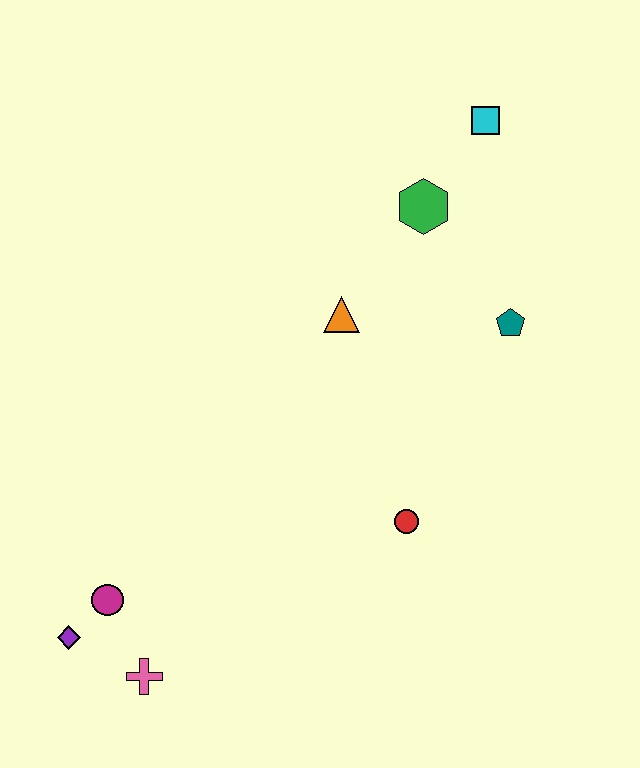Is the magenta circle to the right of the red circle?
No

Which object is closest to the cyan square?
The green hexagon is closest to the cyan square.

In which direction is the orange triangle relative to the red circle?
The orange triangle is above the red circle.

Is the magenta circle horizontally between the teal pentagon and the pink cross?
No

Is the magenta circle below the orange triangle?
Yes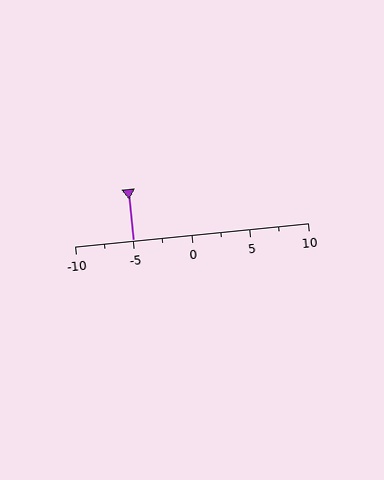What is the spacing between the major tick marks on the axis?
The major ticks are spaced 5 apart.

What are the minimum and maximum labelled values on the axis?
The axis runs from -10 to 10.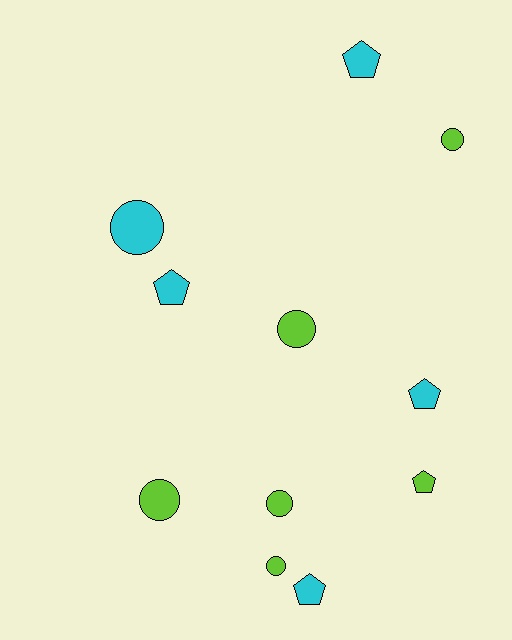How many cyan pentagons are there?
There are 4 cyan pentagons.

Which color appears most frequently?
Lime, with 6 objects.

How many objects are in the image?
There are 11 objects.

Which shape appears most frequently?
Circle, with 6 objects.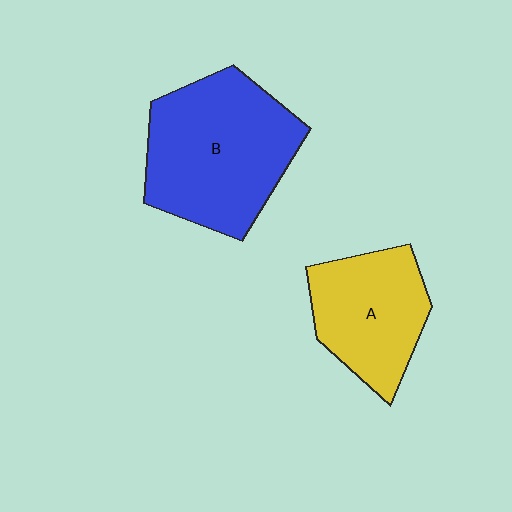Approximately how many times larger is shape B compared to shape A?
Approximately 1.5 times.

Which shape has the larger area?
Shape B (blue).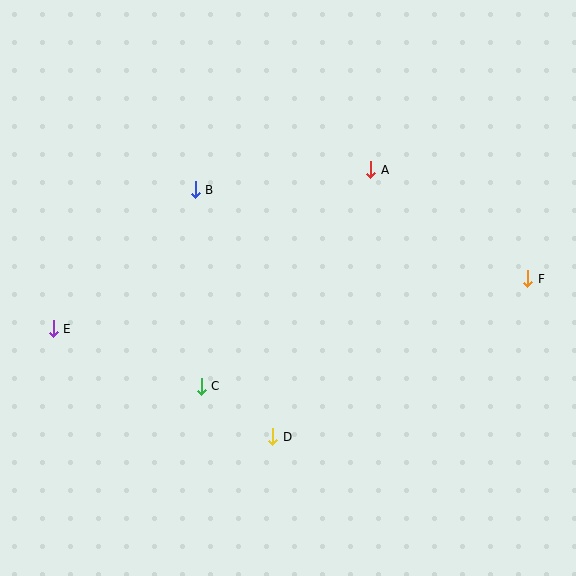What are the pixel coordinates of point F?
Point F is at (528, 279).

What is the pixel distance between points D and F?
The distance between D and F is 300 pixels.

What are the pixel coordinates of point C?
Point C is at (201, 386).